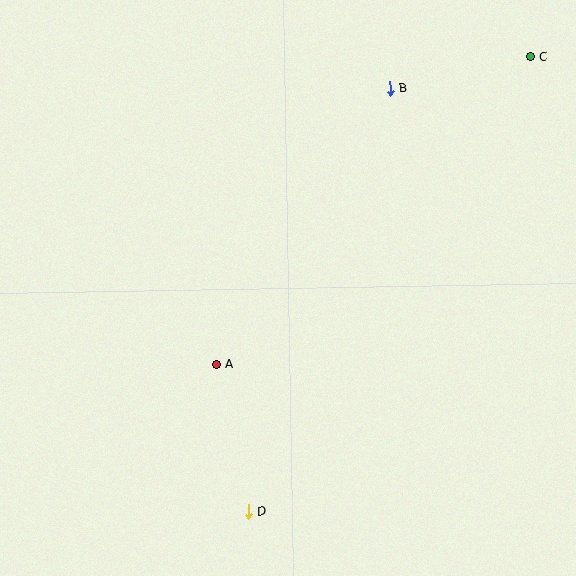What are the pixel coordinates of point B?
Point B is at (390, 88).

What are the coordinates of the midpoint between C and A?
The midpoint between C and A is at (373, 210).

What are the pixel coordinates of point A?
Point A is at (216, 364).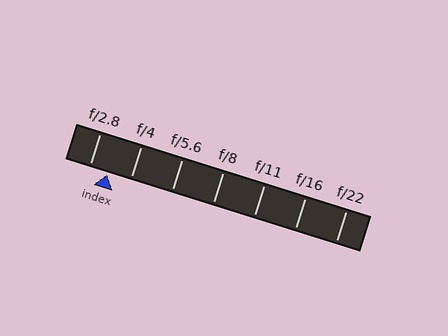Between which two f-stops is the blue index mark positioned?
The index mark is between f/2.8 and f/4.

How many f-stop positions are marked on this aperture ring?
There are 7 f-stop positions marked.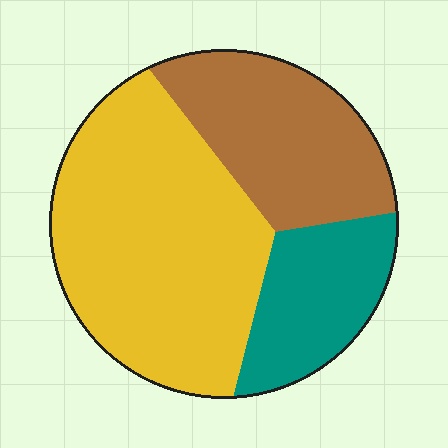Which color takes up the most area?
Yellow, at roughly 50%.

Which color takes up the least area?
Teal, at roughly 20%.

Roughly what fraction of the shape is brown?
Brown covers roughly 30% of the shape.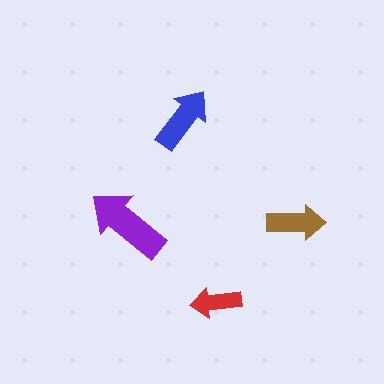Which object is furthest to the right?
The brown arrow is rightmost.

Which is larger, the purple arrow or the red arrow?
The purple one.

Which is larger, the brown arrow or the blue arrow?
The blue one.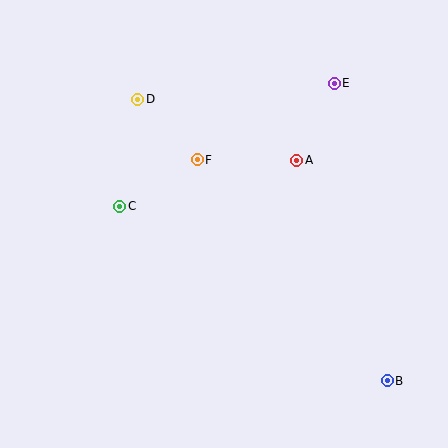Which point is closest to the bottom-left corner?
Point C is closest to the bottom-left corner.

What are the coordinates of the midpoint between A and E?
The midpoint between A and E is at (315, 122).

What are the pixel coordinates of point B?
Point B is at (387, 381).